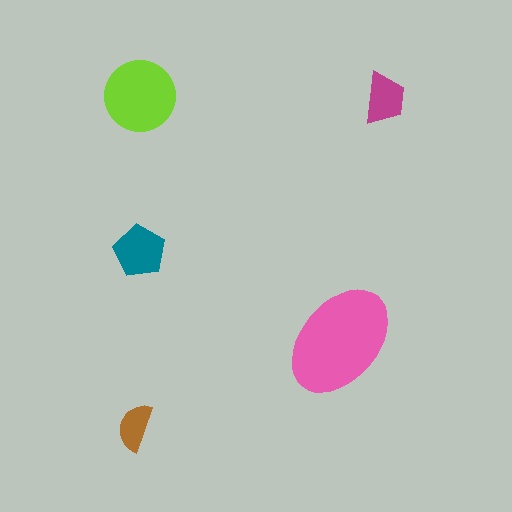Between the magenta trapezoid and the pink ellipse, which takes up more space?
The pink ellipse.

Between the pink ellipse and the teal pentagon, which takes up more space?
The pink ellipse.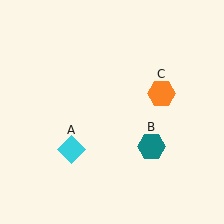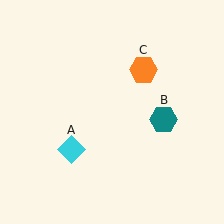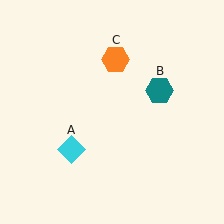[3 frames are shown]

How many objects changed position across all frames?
2 objects changed position: teal hexagon (object B), orange hexagon (object C).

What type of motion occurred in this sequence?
The teal hexagon (object B), orange hexagon (object C) rotated counterclockwise around the center of the scene.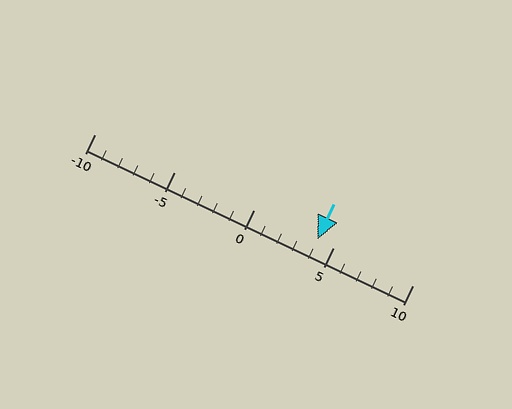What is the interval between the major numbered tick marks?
The major tick marks are spaced 5 units apart.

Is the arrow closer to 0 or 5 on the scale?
The arrow is closer to 5.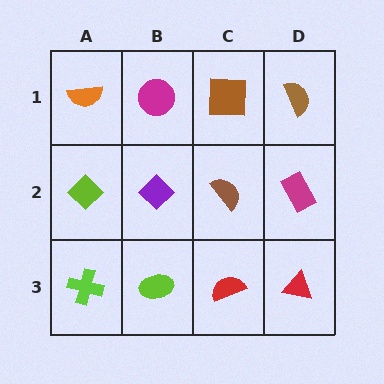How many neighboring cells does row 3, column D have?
2.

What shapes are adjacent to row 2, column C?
A brown square (row 1, column C), a red semicircle (row 3, column C), a purple diamond (row 2, column B), a magenta rectangle (row 2, column D).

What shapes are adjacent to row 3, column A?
A lime diamond (row 2, column A), a lime ellipse (row 3, column B).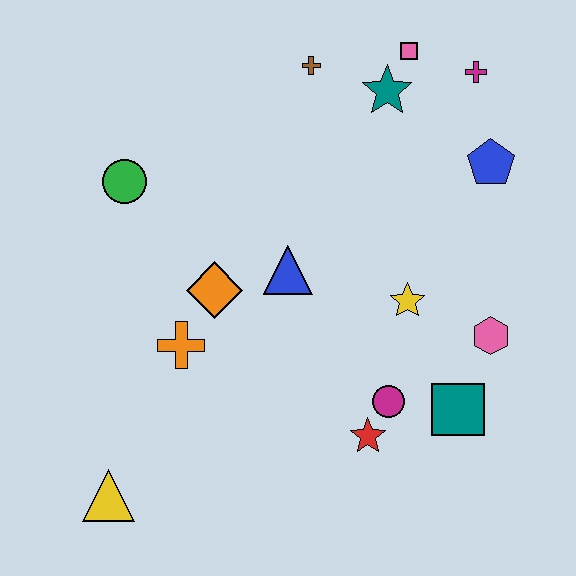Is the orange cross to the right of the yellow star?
No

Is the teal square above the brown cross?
No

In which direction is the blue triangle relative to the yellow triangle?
The blue triangle is above the yellow triangle.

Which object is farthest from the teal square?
The green circle is farthest from the teal square.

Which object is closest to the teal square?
The magenta circle is closest to the teal square.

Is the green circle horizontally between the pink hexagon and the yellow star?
No